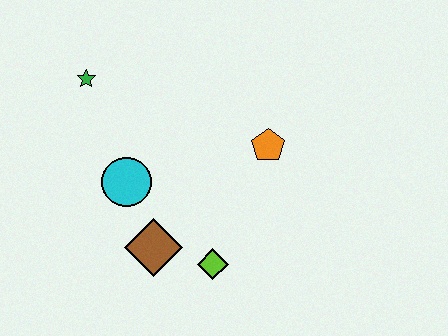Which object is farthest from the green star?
The lime diamond is farthest from the green star.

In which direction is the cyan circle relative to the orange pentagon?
The cyan circle is to the left of the orange pentagon.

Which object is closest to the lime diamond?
The brown diamond is closest to the lime diamond.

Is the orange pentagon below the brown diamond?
No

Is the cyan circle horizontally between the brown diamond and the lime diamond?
No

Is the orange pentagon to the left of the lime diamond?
No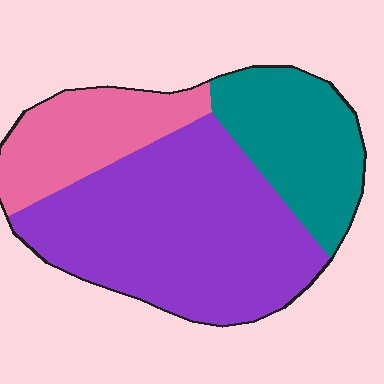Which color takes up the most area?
Purple, at roughly 55%.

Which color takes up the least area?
Pink, at roughly 20%.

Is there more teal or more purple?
Purple.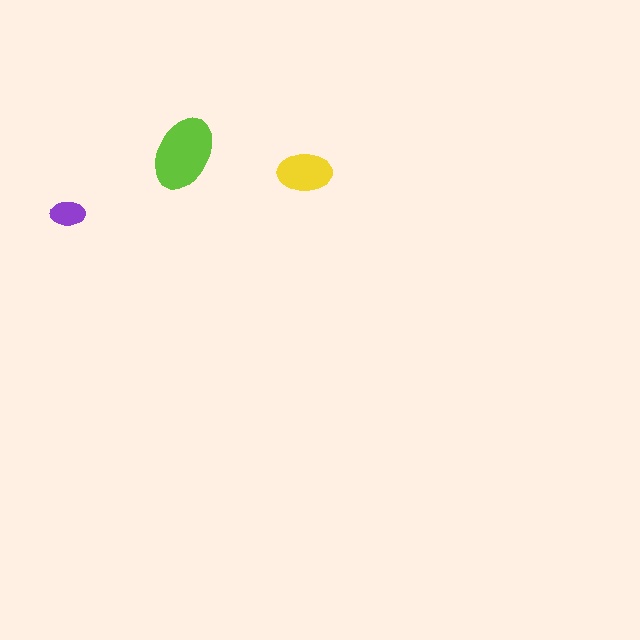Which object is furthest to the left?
The purple ellipse is leftmost.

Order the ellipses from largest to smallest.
the lime one, the yellow one, the purple one.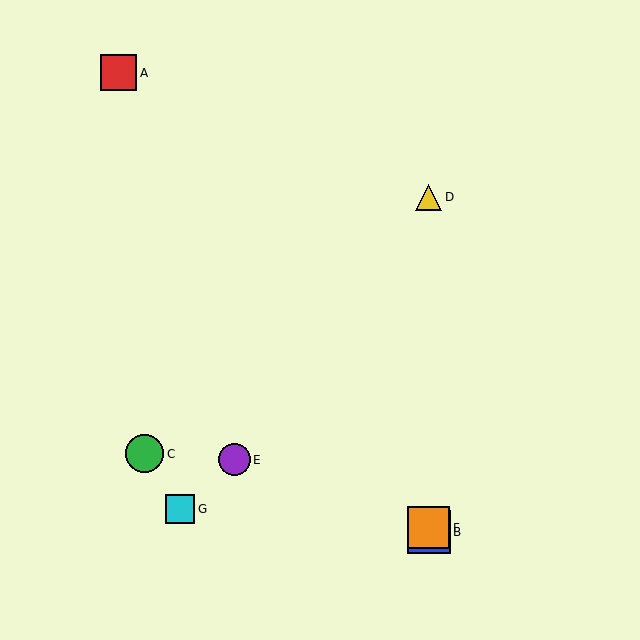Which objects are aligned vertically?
Objects B, D, F are aligned vertically.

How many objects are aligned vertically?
3 objects (B, D, F) are aligned vertically.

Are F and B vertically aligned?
Yes, both are at x≈429.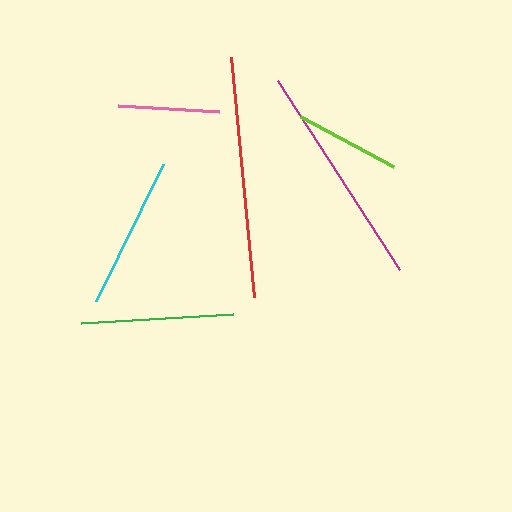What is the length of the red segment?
The red segment is approximately 241 pixels long.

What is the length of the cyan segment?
The cyan segment is approximately 152 pixels long.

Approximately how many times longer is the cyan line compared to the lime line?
The cyan line is approximately 1.4 times the length of the lime line.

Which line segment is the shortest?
The pink line is the shortest at approximately 101 pixels.